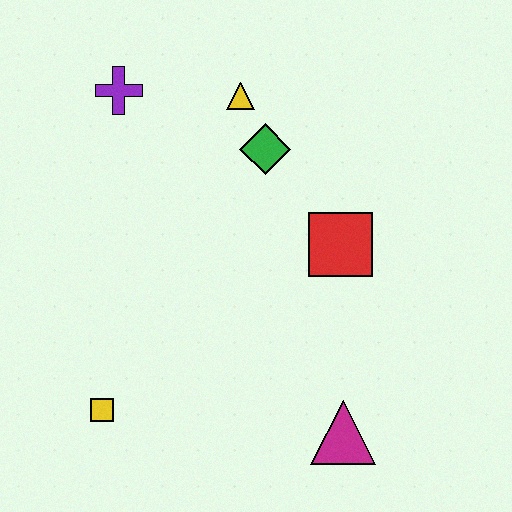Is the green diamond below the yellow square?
No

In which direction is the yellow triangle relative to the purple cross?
The yellow triangle is to the right of the purple cross.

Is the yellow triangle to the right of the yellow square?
Yes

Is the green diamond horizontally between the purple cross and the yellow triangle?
No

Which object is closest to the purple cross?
The yellow triangle is closest to the purple cross.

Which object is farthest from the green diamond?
The yellow square is farthest from the green diamond.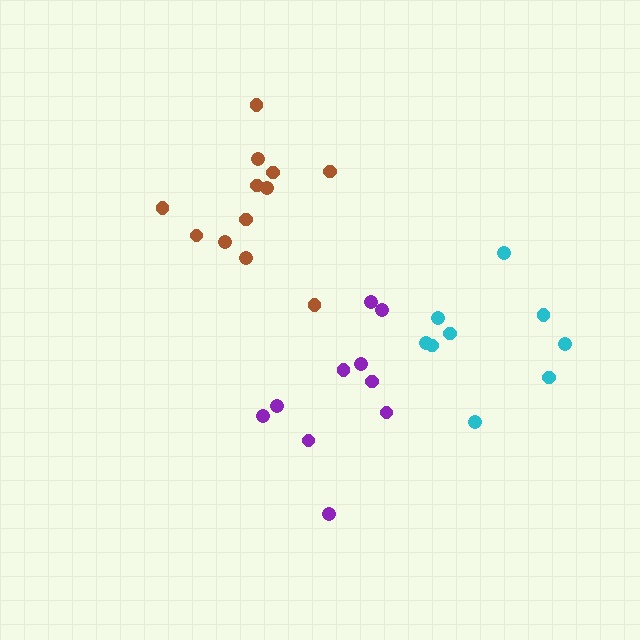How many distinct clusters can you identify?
There are 3 distinct clusters.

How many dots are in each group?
Group 1: 10 dots, Group 2: 9 dots, Group 3: 12 dots (31 total).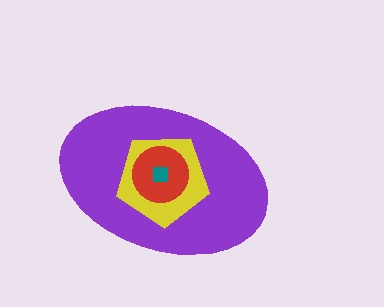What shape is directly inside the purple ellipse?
The yellow pentagon.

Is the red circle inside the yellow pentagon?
Yes.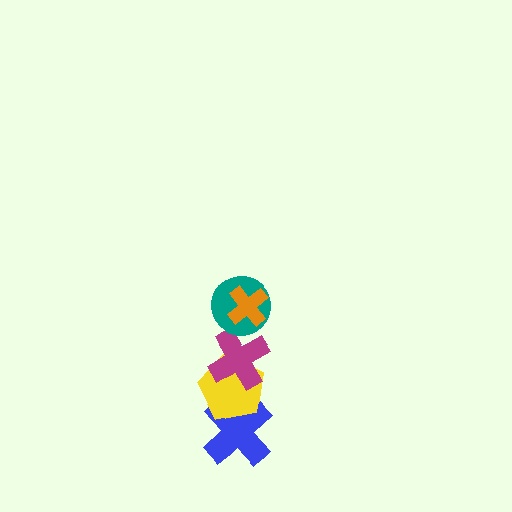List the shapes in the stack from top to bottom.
From top to bottom: the orange cross, the teal circle, the magenta cross, the yellow pentagon, the blue cross.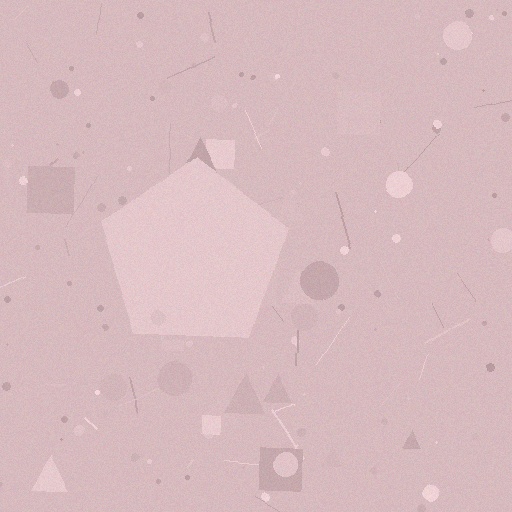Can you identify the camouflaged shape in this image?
The camouflaged shape is a pentagon.